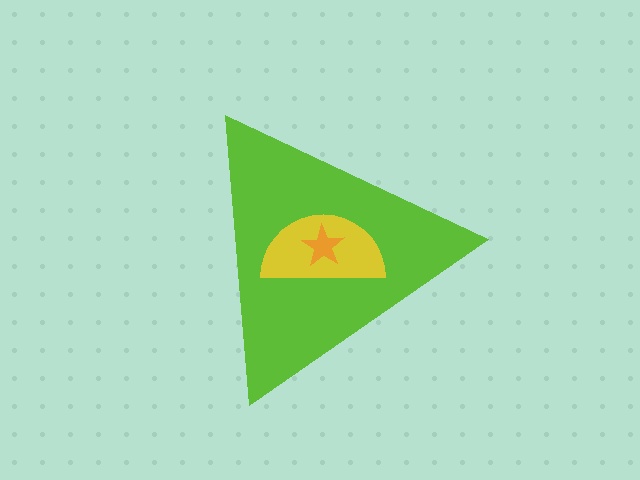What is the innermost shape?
The orange star.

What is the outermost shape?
The lime triangle.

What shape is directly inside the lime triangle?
The yellow semicircle.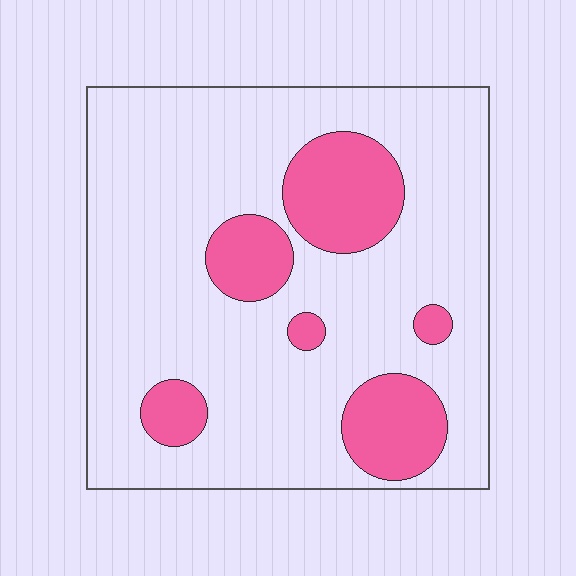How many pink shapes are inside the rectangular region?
6.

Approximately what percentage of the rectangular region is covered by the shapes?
Approximately 20%.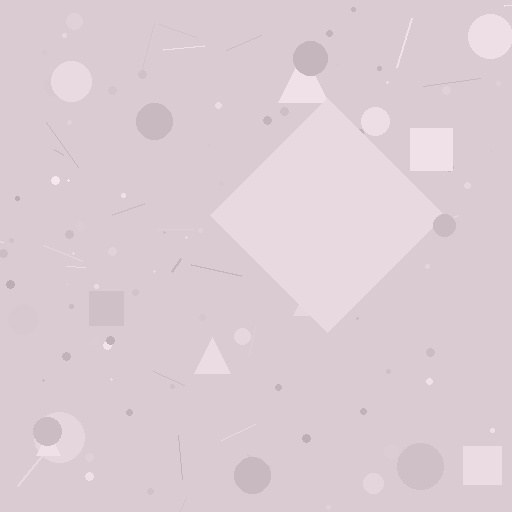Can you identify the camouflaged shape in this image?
The camouflaged shape is a diamond.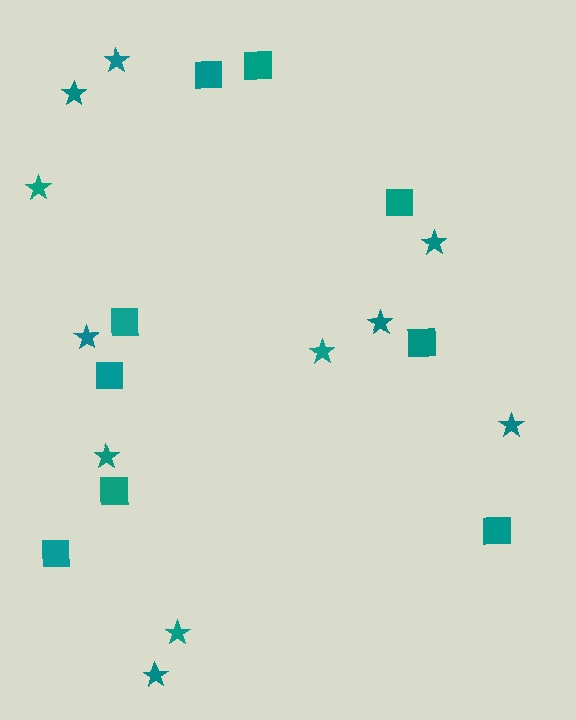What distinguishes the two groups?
There are 2 groups: one group of squares (9) and one group of stars (11).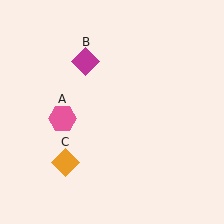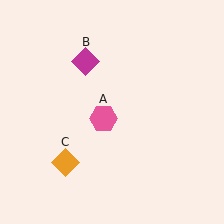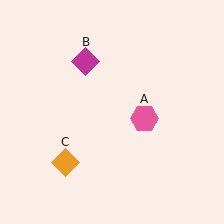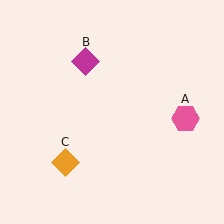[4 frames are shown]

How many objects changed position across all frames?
1 object changed position: pink hexagon (object A).